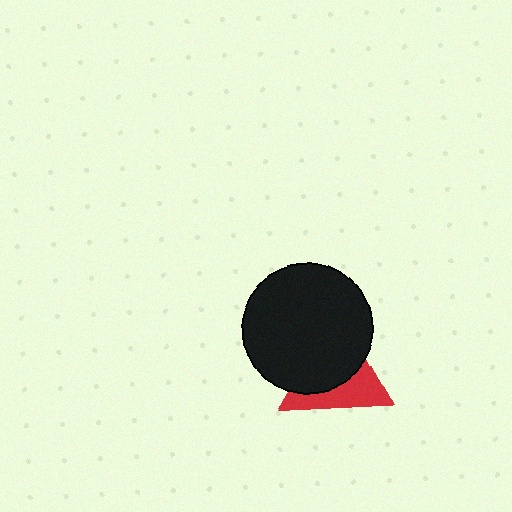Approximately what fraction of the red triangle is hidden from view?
Roughly 59% of the red triangle is hidden behind the black circle.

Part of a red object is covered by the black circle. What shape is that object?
It is a triangle.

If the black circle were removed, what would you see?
You would see the complete red triangle.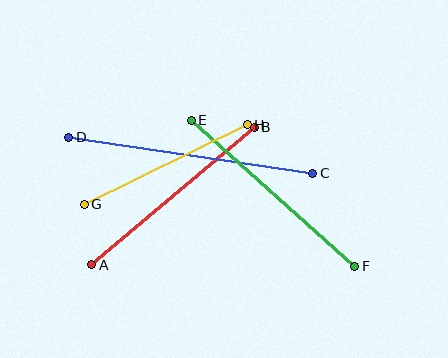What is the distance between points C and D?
The distance is approximately 246 pixels.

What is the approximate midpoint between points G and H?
The midpoint is at approximately (166, 164) pixels.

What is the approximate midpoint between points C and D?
The midpoint is at approximately (191, 155) pixels.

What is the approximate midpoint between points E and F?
The midpoint is at approximately (273, 193) pixels.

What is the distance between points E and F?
The distance is approximately 220 pixels.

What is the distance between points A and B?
The distance is approximately 213 pixels.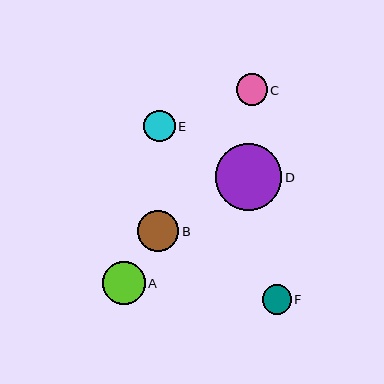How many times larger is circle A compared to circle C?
Circle A is approximately 1.4 times the size of circle C.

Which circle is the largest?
Circle D is the largest with a size of approximately 67 pixels.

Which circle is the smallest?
Circle F is the smallest with a size of approximately 29 pixels.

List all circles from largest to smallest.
From largest to smallest: D, A, B, E, C, F.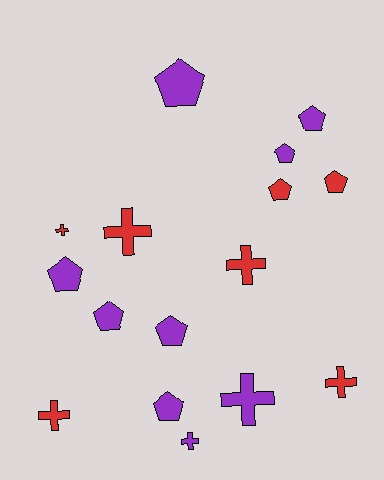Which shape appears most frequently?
Pentagon, with 9 objects.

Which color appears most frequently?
Purple, with 9 objects.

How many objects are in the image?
There are 16 objects.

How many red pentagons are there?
There are 2 red pentagons.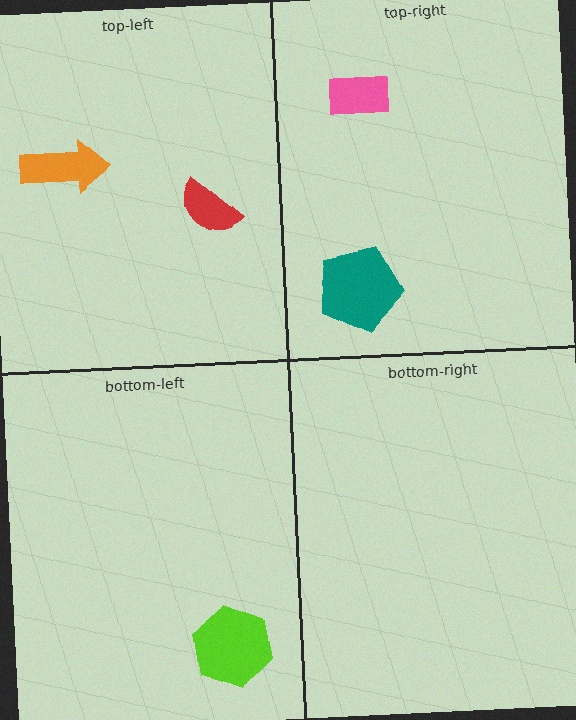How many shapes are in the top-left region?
2.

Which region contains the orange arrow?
The top-left region.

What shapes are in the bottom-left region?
The lime hexagon.